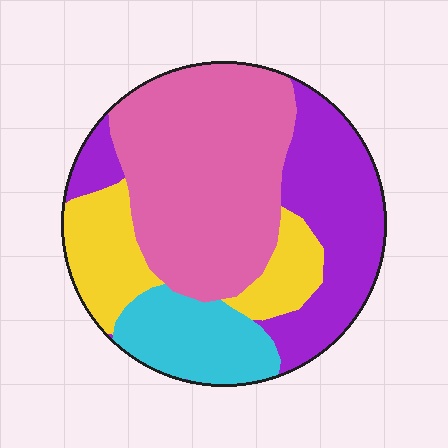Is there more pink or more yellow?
Pink.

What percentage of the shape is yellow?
Yellow covers 18% of the shape.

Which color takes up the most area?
Pink, at roughly 40%.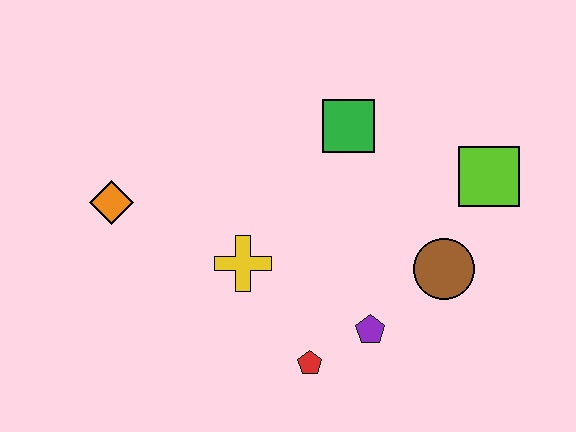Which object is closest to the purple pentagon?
The red pentagon is closest to the purple pentagon.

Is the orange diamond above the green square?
No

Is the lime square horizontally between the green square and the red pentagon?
No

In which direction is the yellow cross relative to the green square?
The yellow cross is below the green square.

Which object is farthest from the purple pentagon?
The orange diamond is farthest from the purple pentagon.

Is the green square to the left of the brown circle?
Yes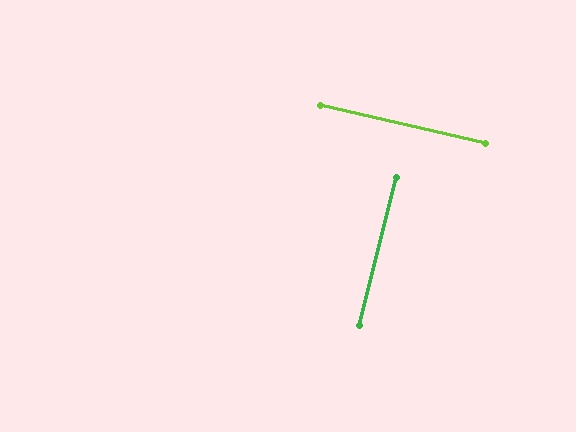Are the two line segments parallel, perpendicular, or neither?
Perpendicular — they meet at approximately 89°.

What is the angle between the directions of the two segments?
Approximately 89 degrees.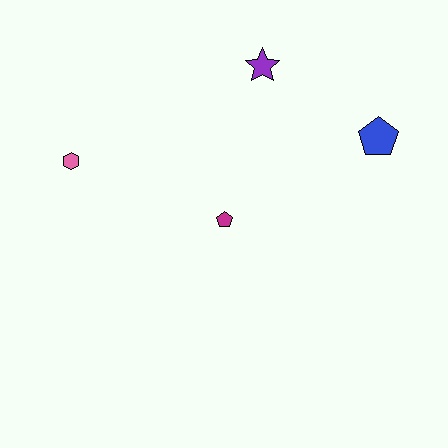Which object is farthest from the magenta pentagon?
The blue pentagon is farthest from the magenta pentagon.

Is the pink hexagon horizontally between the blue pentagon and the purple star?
No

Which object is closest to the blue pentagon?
The purple star is closest to the blue pentagon.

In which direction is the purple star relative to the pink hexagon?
The purple star is to the right of the pink hexagon.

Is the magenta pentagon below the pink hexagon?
Yes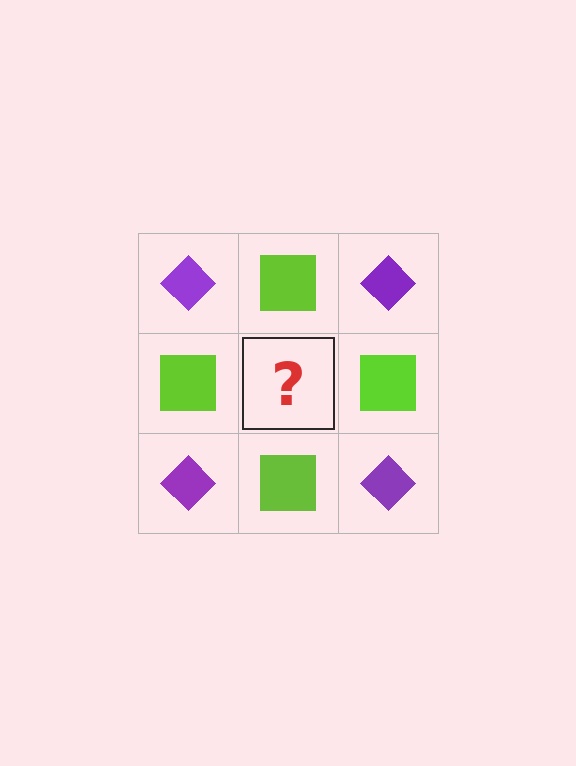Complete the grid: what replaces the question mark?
The question mark should be replaced with a purple diamond.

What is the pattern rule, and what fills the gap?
The rule is that it alternates purple diamond and lime square in a checkerboard pattern. The gap should be filled with a purple diamond.